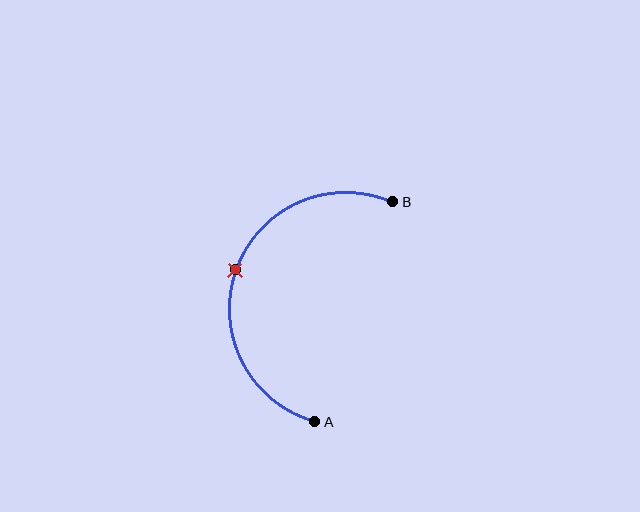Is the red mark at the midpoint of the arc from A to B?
Yes. The red mark lies on the arc at equal arc-length from both A and B — it is the arc midpoint.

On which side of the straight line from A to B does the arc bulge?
The arc bulges to the left of the straight line connecting A and B.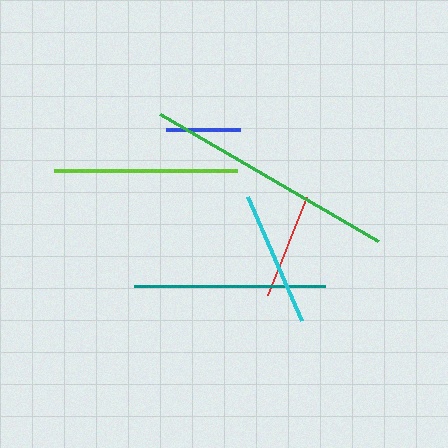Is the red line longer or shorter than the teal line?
The teal line is longer than the red line.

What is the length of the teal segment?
The teal segment is approximately 191 pixels long.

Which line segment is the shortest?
The blue line is the shortest at approximately 74 pixels.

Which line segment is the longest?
The green line is the longest at approximately 253 pixels.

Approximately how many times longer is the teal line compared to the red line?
The teal line is approximately 1.8 times the length of the red line.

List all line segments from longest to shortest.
From longest to shortest: green, teal, lime, cyan, red, blue.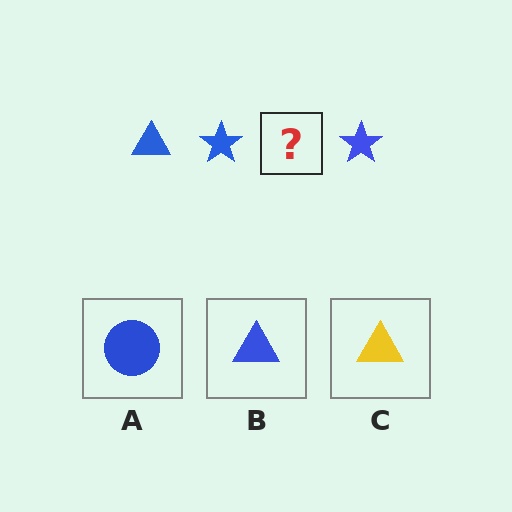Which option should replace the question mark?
Option B.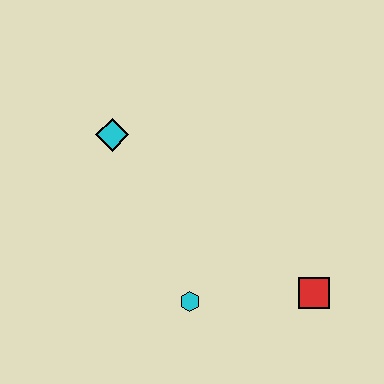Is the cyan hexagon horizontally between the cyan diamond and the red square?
Yes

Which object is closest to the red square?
The cyan hexagon is closest to the red square.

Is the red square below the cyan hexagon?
No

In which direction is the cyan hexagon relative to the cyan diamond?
The cyan hexagon is below the cyan diamond.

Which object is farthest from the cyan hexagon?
The cyan diamond is farthest from the cyan hexagon.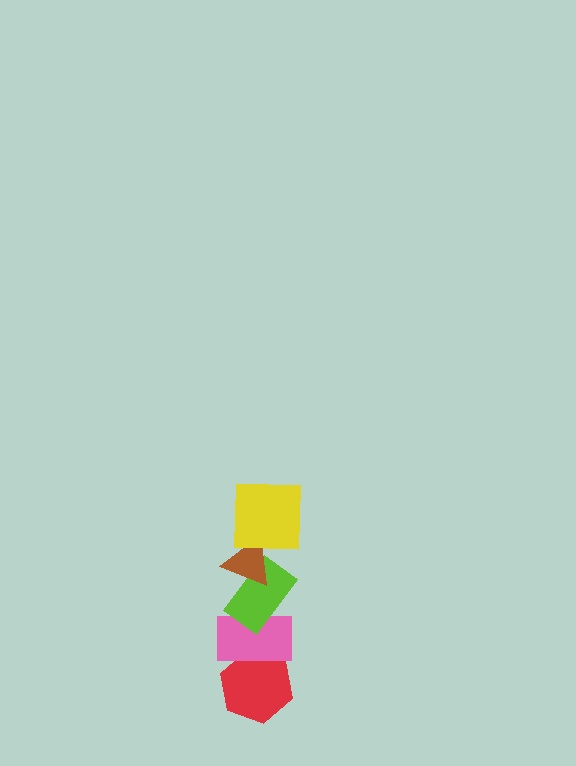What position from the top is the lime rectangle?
The lime rectangle is 3rd from the top.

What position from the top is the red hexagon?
The red hexagon is 5th from the top.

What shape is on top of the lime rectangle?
The brown triangle is on top of the lime rectangle.